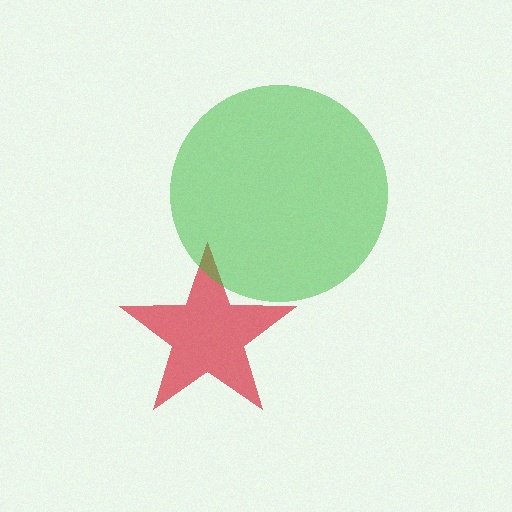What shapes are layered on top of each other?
The layered shapes are: a red star, a green circle.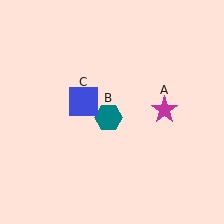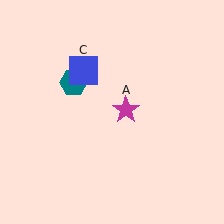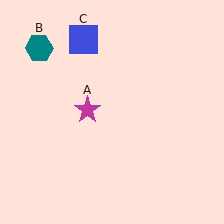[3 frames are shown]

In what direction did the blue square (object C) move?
The blue square (object C) moved up.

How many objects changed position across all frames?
3 objects changed position: magenta star (object A), teal hexagon (object B), blue square (object C).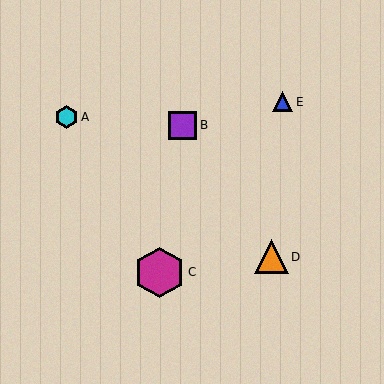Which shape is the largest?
The magenta hexagon (labeled C) is the largest.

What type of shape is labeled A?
Shape A is a cyan hexagon.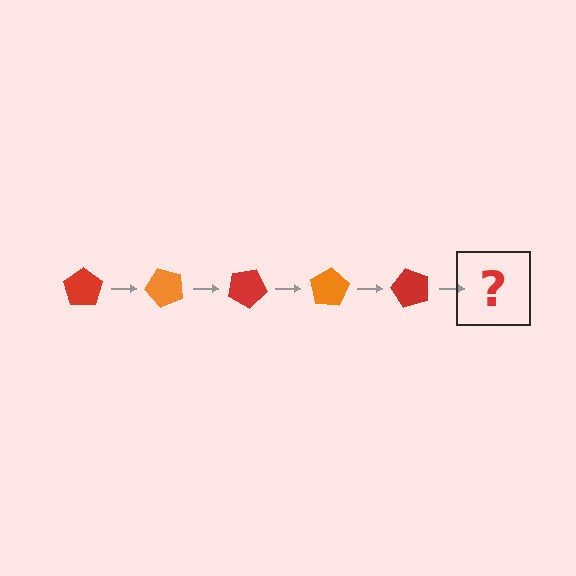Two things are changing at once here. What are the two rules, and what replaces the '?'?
The two rules are that it rotates 50 degrees each step and the color cycles through red and orange. The '?' should be an orange pentagon, rotated 250 degrees from the start.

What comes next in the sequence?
The next element should be an orange pentagon, rotated 250 degrees from the start.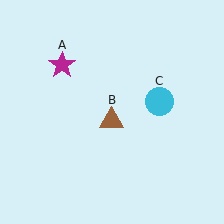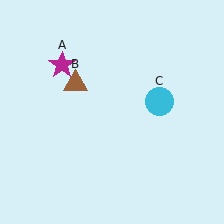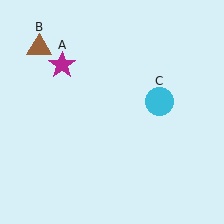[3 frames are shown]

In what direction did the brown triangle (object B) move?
The brown triangle (object B) moved up and to the left.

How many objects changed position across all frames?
1 object changed position: brown triangle (object B).